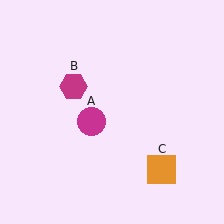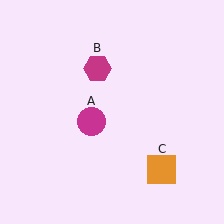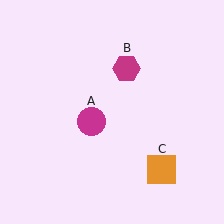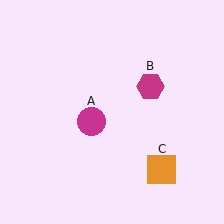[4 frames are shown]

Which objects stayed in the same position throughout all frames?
Magenta circle (object A) and orange square (object C) remained stationary.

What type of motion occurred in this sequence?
The magenta hexagon (object B) rotated clockwise around the center of the scene.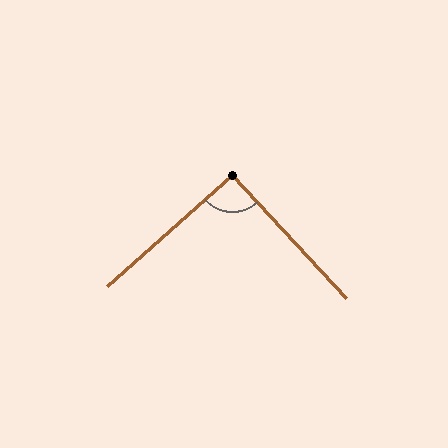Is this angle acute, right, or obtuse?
It is approximately a right angle.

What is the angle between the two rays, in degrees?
Approximately 91 degrees.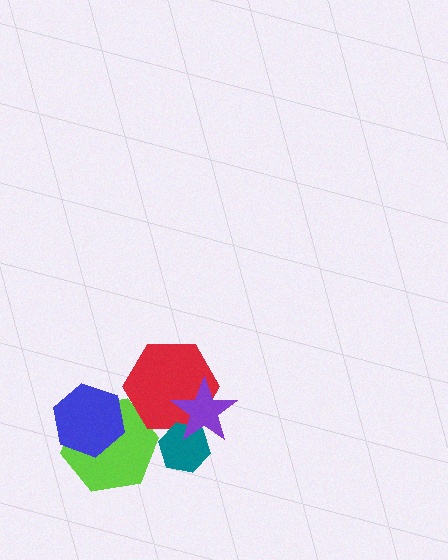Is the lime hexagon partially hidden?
Yes, it is partially covered by another shape.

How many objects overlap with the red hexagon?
3 objects overlap with the red hexagon.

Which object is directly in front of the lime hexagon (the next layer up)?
The blue hexagon is directly in front of the lime hexagon.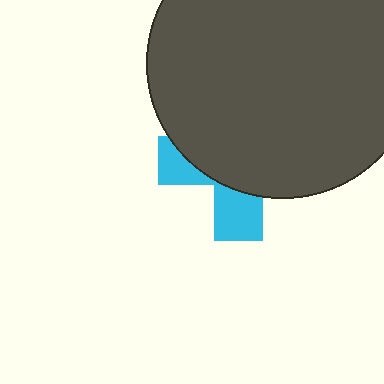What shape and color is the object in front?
The object in front is a dark gray circle.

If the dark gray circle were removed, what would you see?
You would see the complete cyan cross.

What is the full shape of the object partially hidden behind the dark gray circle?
The partially hidden object is a cyan cross.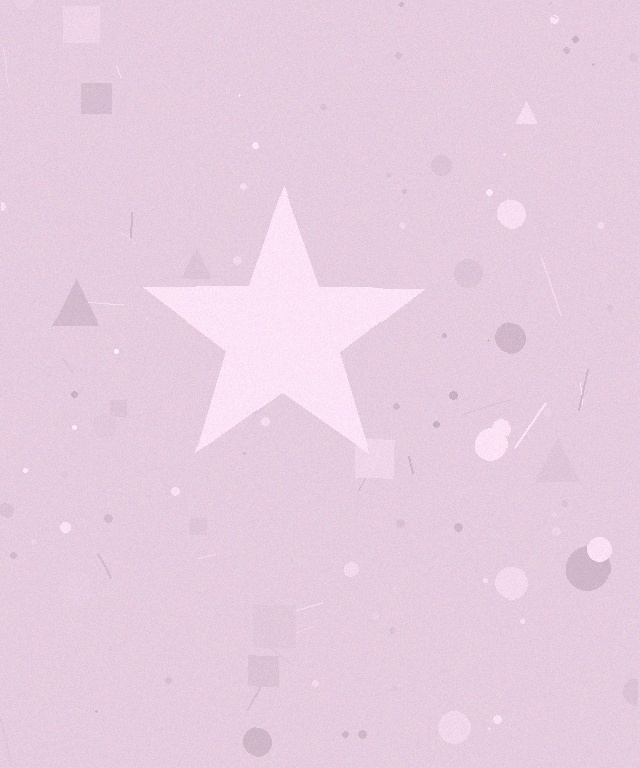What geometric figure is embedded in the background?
A star is embedded in the background.